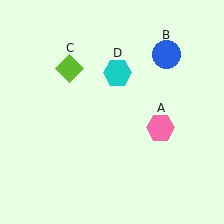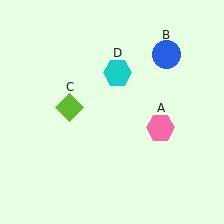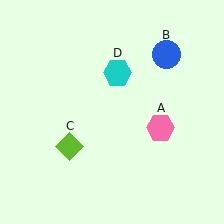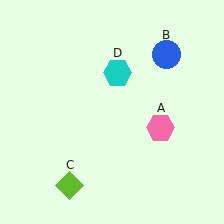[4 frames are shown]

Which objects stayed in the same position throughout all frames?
Pink hexagon (object A) and blue circle (object B) and cyan hexagon (object D) remained stationary.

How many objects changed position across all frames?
1 object changed position: lime diamond (object C).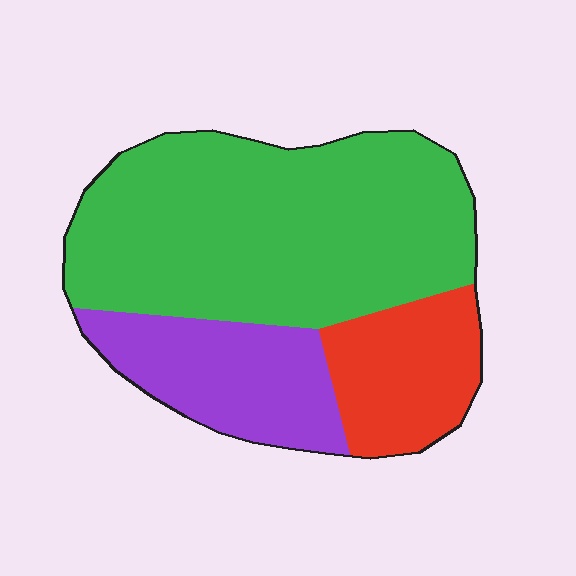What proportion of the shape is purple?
Purple covers 22% of the shape.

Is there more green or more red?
Green.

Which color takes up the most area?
Green, at roughly 60%.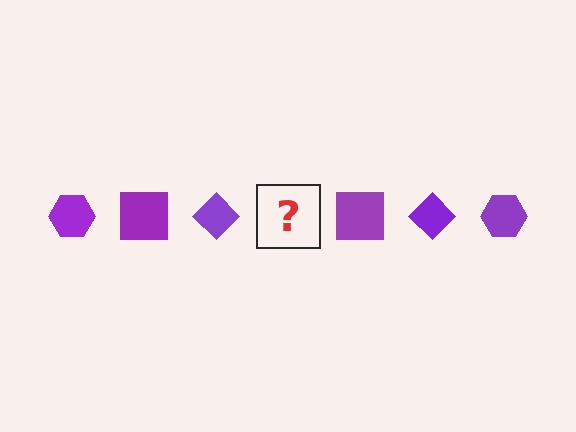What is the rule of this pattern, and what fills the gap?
The rule is that the pattern cycles through hexagon, square, diamond shapes in purple. The gap should be filled with a purple hexagon.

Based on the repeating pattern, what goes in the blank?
The blank should be a purple hexagon.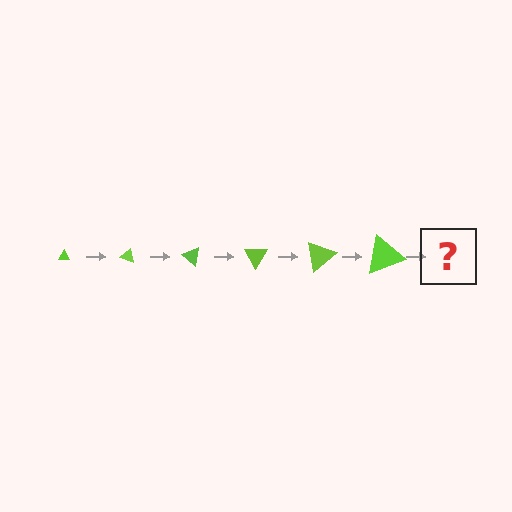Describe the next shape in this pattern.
It should be a triangle, larger than the previous one and rotated 120 degrees from the start.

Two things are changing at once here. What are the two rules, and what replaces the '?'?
The two rules are that the triangle grows larger each step and it rotates 20 degrees each step. The '?' should be a triangle, larger than the previous one and rotated 120 degrees from the start.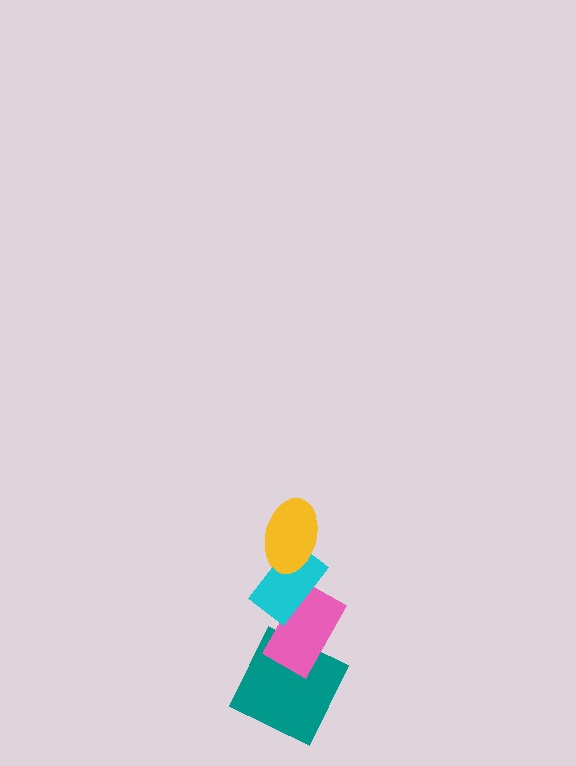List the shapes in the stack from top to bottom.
From top to bottom: the yellow ellipse, the cyan rectangle, the pink rectangle, the teal square.